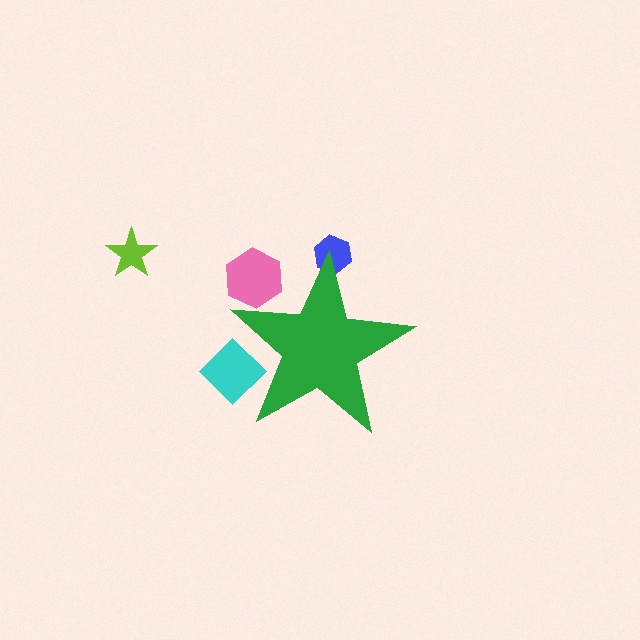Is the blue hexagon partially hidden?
Yes, the blue hexagon is partially hidden behind the green star.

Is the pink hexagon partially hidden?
Yes, the pink hexagon is partially hidden behind the green star.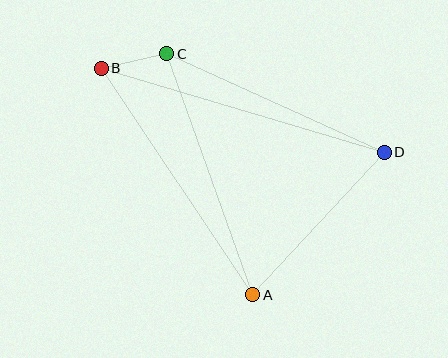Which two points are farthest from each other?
Points B and D are farthest from each other.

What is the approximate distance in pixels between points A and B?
The distance between A and B is approximately 272 pixels.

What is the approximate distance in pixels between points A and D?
The distance between A and D is approximately 194 pixels.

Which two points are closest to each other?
Points B and C are closest to each other.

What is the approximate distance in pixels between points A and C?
The distance between A and C is approximately 256 pixels.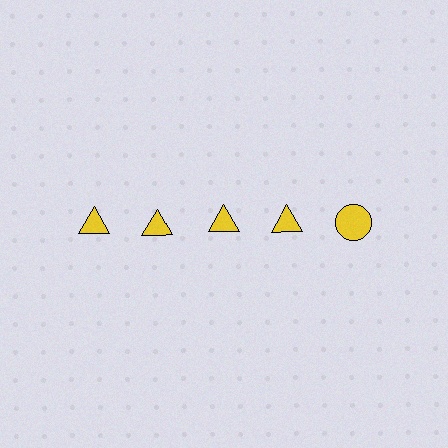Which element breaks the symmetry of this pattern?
The yellow circle in the top row, rightmost column breaks the symmetry. All other shapes are yellow triangles.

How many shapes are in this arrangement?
There are 5 shapes arranged in a grid pattern.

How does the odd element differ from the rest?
It has a different shape: circle instead of triangle.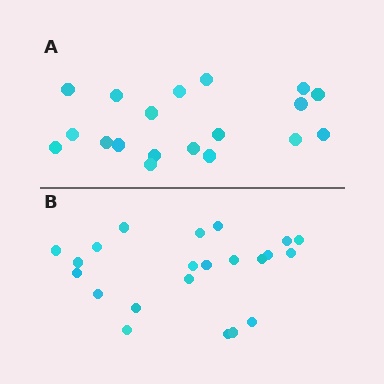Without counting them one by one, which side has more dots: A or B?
Region B (the bottom region) has more dots.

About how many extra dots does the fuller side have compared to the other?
Region B has just a few more — roughly 2 or 3 more dots than region A.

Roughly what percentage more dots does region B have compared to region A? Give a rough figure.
About 15% more.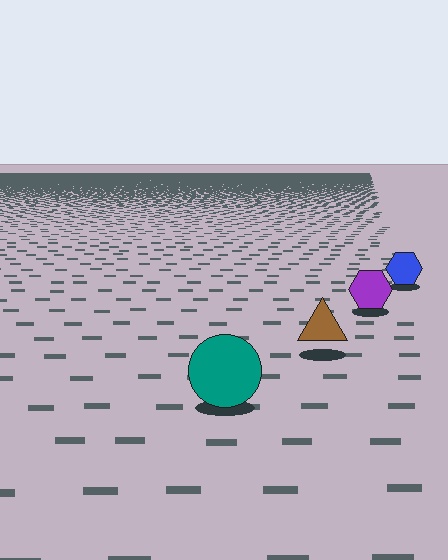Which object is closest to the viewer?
The teal circle is closest. The texture marks near it are larger and more spread out.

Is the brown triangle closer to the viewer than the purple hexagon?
Yes. The brown triangle is closer — you can tell from the texture gradient: the ground texture is coarser near it.